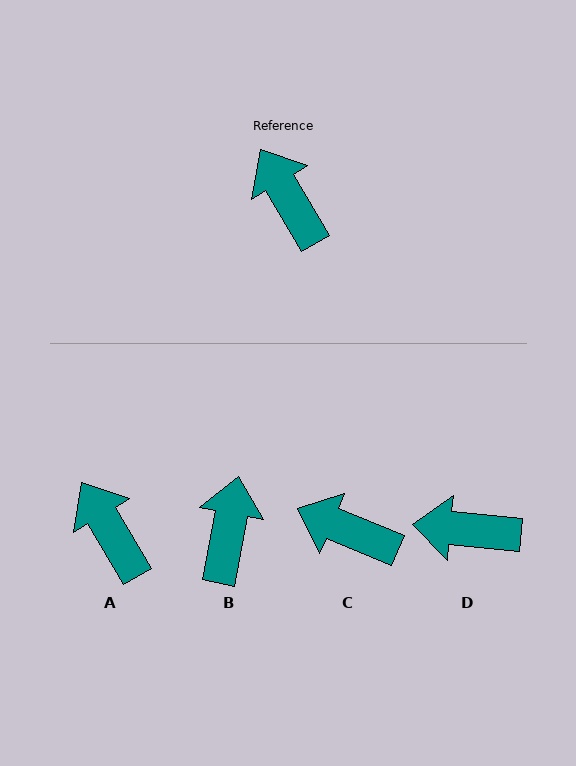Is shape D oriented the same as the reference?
No, it is off by about 54 degrees.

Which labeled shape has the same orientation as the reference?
A.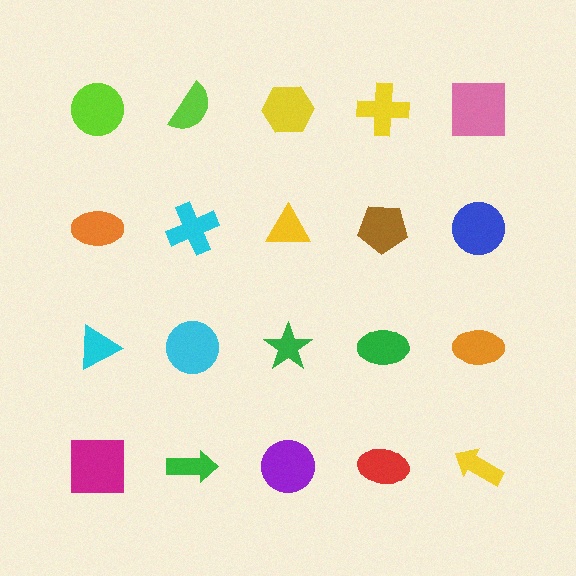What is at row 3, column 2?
A cyan circle.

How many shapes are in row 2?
5 shapes.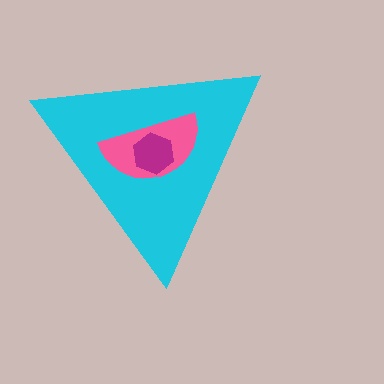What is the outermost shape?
The cyan triangle.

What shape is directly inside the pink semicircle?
The magenta hexagon.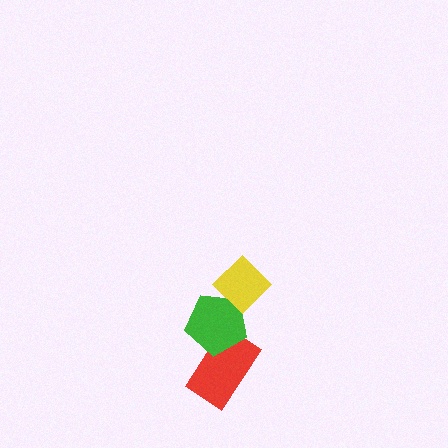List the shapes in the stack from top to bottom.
From top to bottom: the yellow diamond, the green pentagon, the red rectangle.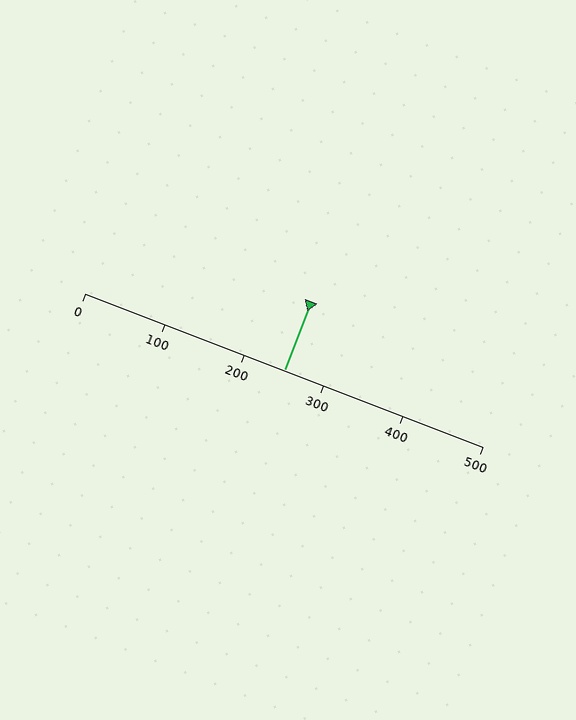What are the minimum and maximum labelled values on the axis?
The axis runs from 0 to 500.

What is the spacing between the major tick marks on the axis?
The major ticks are spaced 100 apart.